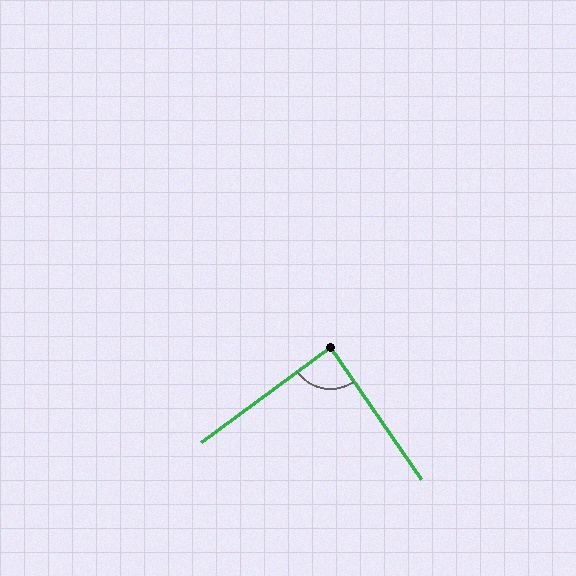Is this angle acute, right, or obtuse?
It is approximately a right angle.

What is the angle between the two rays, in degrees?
Approximately 88 degrees.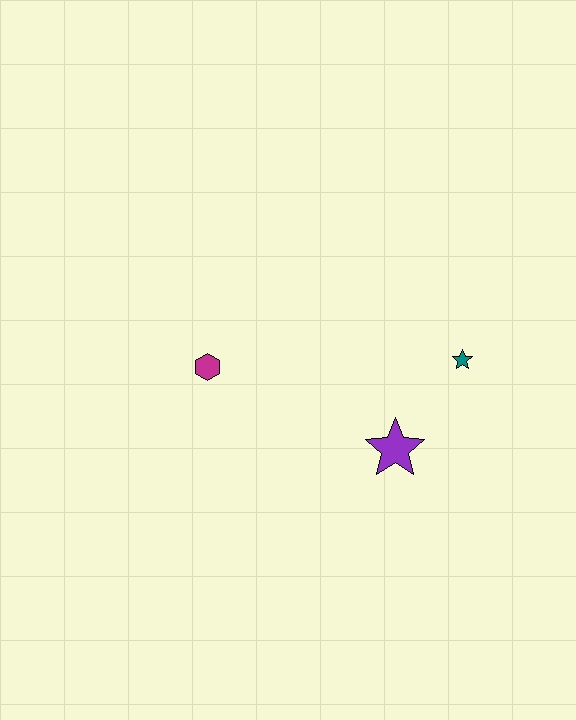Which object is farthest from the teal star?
The magenta hexagon is farthest from the teal star.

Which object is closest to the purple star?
The teal star is closest to the purple star.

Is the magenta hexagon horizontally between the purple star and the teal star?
No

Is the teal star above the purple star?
Yes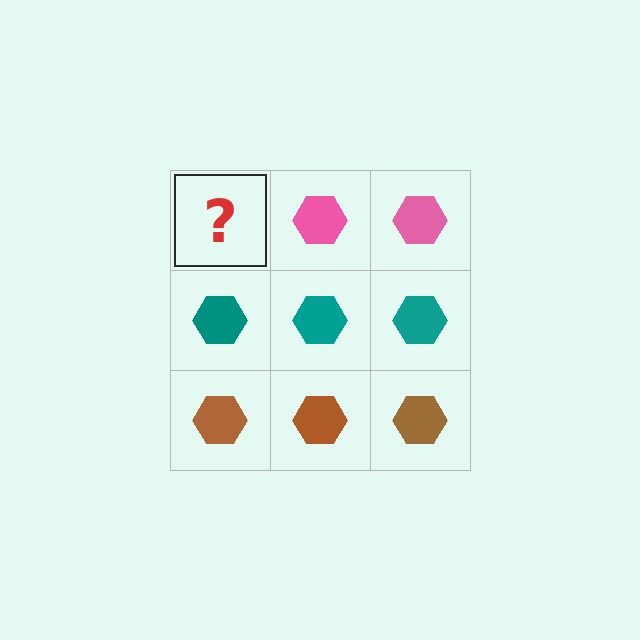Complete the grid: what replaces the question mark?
The question mark should be replaced with a pink hexagon.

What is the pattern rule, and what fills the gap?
The rule is that each row has a consistent color. The gap should be filled with a pink hexagon.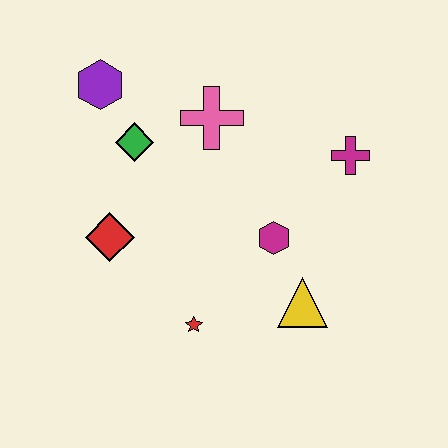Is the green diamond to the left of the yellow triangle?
Yes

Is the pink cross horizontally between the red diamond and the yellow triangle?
Yes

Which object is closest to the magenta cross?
The magenta hexagon is closest to the magenta cross.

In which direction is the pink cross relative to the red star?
The pink cross is above the red star.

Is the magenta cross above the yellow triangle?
Yes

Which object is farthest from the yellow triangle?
The purple hexagon is farthest from the yellow triangle.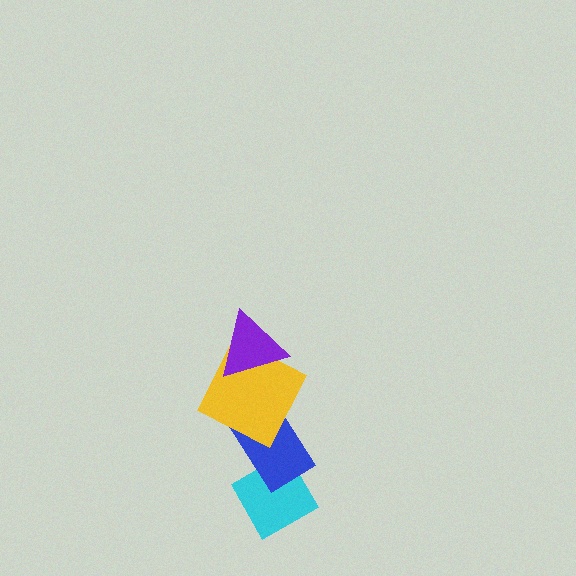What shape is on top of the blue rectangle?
The yellow square is on top of the blue rectangle.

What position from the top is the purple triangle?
The purple triangle is 1st from the top.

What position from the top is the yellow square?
The yellow square is 2nd from the top.